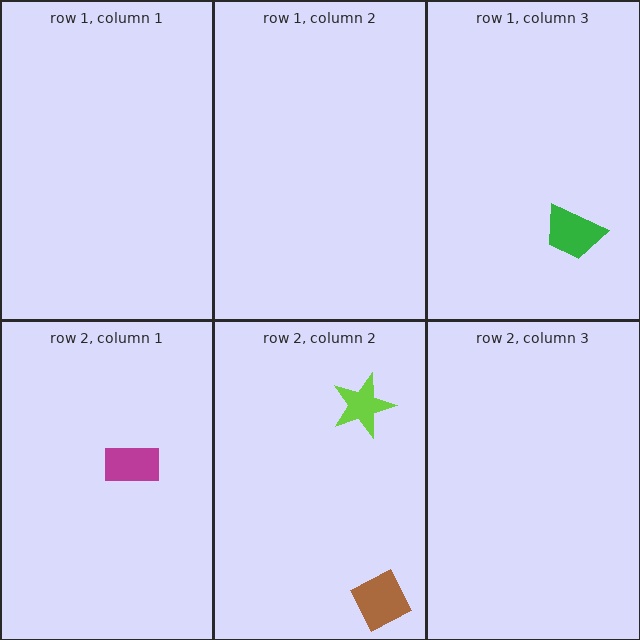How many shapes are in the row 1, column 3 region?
1.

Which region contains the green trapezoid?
The row 1, column 3 region.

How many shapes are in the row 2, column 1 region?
1.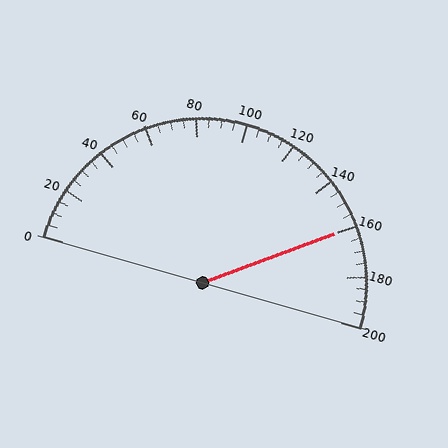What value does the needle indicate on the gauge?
The needle indicates approximately 160.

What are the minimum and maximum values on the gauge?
The gauge ranges from 0 to 200.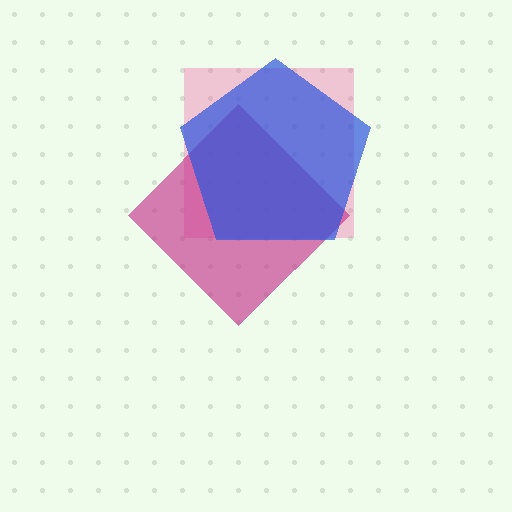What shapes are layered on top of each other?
The layered shapes are: a pink square, a magenta diamond, a blue pentagon.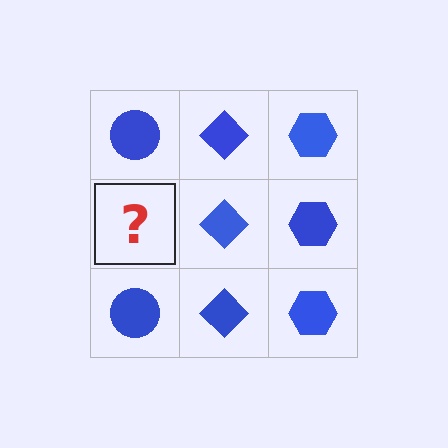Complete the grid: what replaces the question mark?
The question mark should be replaced with a blue circle.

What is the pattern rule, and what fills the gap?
The rule is that each column has a consistent shape. The gap should be filled with a blue circle.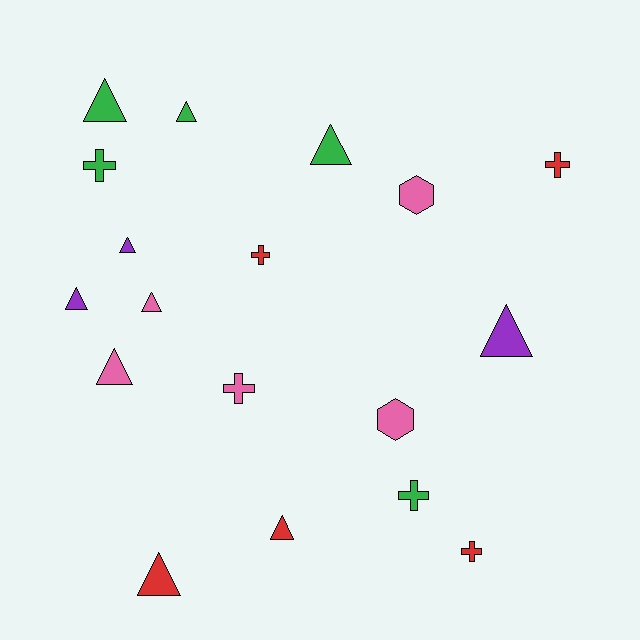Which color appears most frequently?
Green, with 5 objects.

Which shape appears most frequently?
Triangle, with 10 objects.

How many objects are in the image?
There are 18 objects.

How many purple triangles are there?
There are 3 purple triangles.